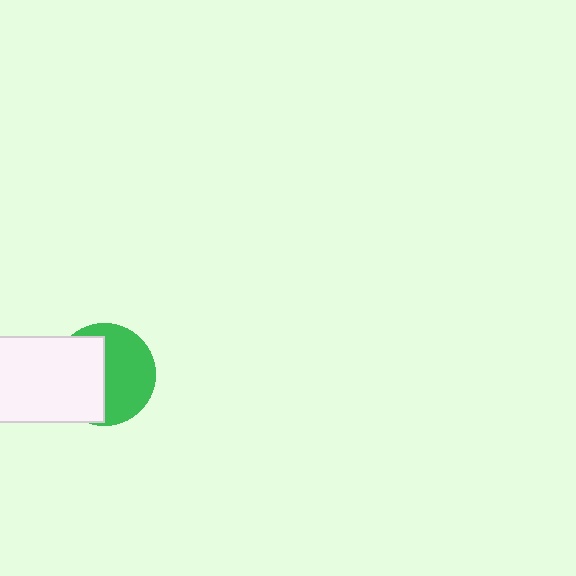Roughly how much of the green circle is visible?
About half of it is visible (roughly 53%).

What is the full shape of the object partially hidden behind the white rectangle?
The partially hidden object is a green circle.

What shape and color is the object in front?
The object in front is a white rectangle.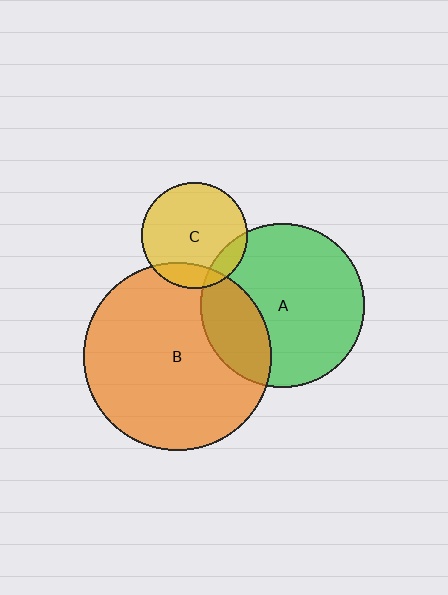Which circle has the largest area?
Circle B (orange).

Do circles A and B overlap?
Yes.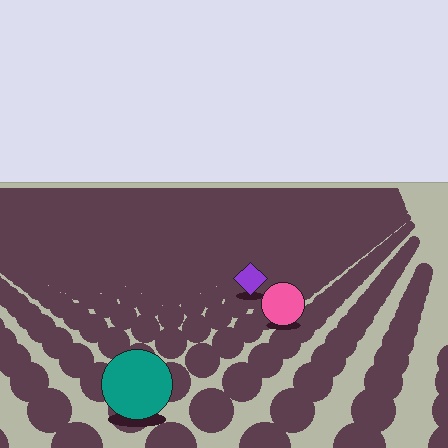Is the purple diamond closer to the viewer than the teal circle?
No. The teal circle is closer — you can tell from the texture gradient: the ground texture is coarser near it.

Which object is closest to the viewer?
The teal circle is closest. The texture marks near it are larger and more spread out.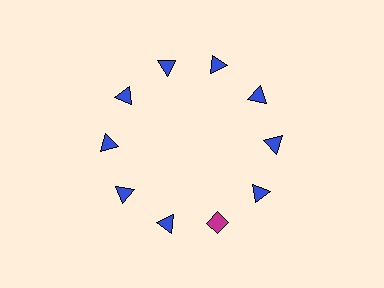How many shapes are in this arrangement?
There are 10 shapes arranged in a ring pattern.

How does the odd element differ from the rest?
It differs in both color (magenta instead of blue) and shape (diamond instead of triangle).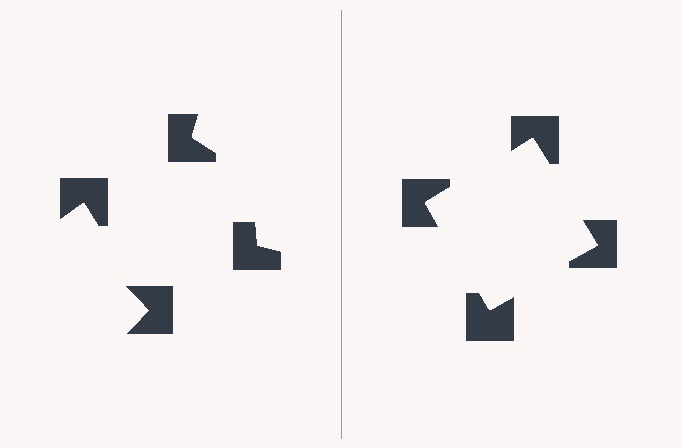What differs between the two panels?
The notched squares are positioned identically on both sides; only the wedge orientations differ. On the right they align to a square; on the left they are misaligned.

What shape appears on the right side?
An illusory square.